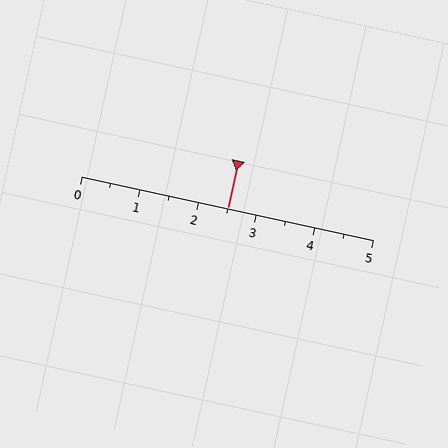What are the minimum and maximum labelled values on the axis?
The axis runs from 0 to 5.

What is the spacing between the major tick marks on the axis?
The major ticks are spaced 1 apart.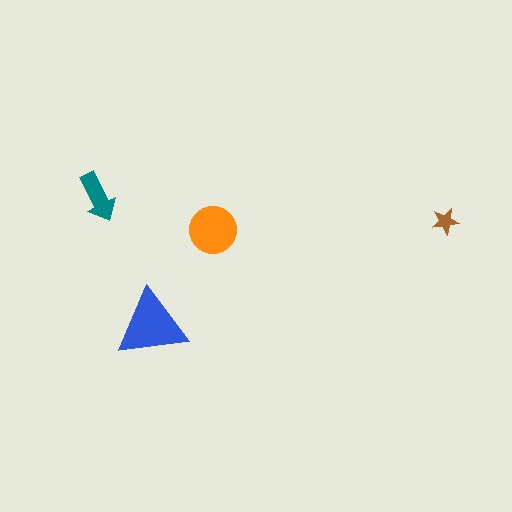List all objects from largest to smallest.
The blue triangle, the orange circle, the teal arrow, the brown star.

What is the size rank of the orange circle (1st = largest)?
2nd.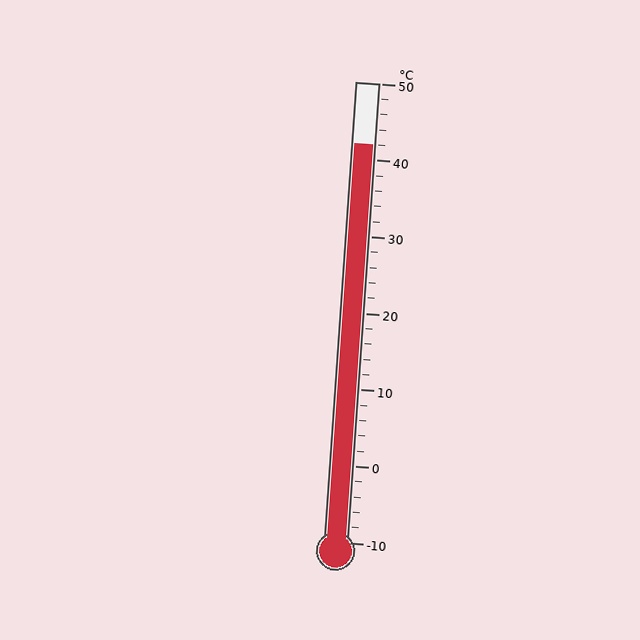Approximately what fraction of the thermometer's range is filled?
The thermometer is filled to approximately 85% of its range.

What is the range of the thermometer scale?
The thermometer scale ranges from -10°C to 50°C.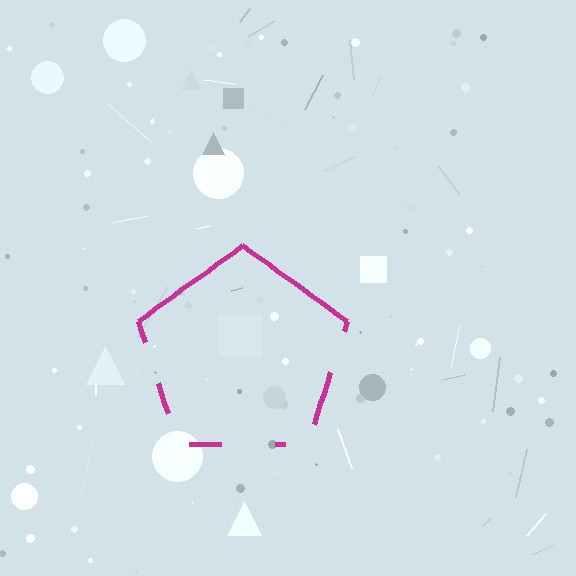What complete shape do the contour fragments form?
The contour fragments form a pentagon.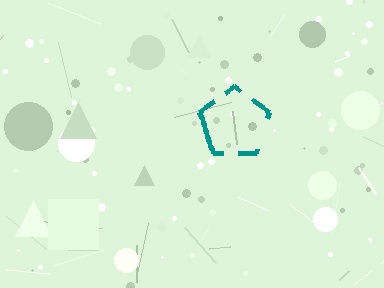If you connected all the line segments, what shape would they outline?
They would outline a pentagon.